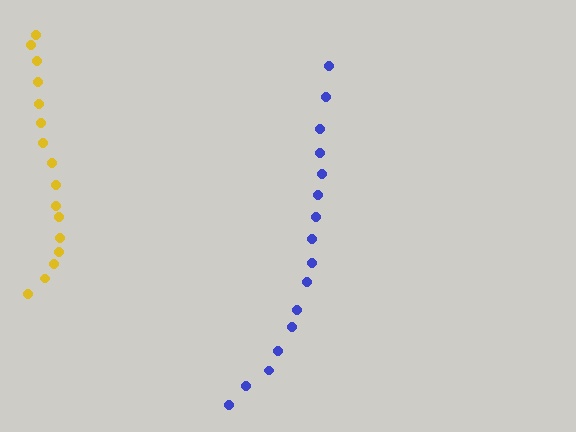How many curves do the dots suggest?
There are 2 distinct paths.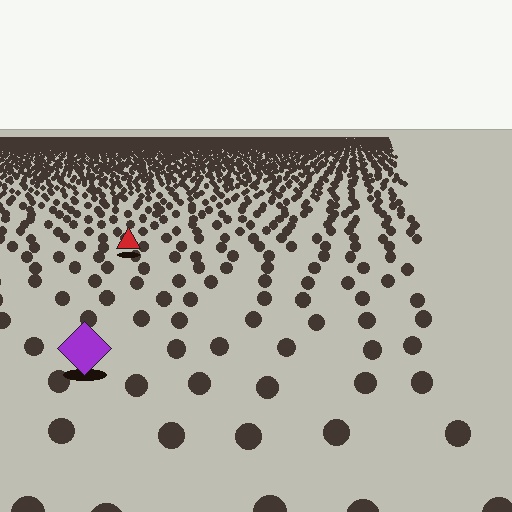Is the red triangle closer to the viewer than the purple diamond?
No. The purple diamond is closer — you can tell from the texture gradient: the ground texture is coarser near it.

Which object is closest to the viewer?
The purple diamond is closest. The texture marks near it are larger and more spread out.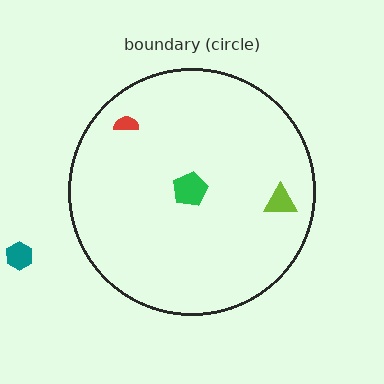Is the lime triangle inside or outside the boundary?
Inside.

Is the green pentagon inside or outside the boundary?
Inside.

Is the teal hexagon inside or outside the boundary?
Outside.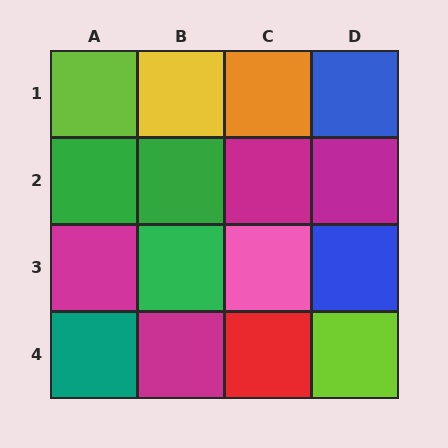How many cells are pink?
1 cell is pink.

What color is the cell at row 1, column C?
Orange.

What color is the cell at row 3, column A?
Magenta.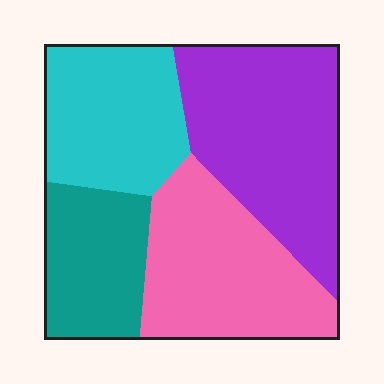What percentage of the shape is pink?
Pink covers about 25% of the shape.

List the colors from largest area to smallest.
From largest to smallest: purple, pink, cyan, teal.